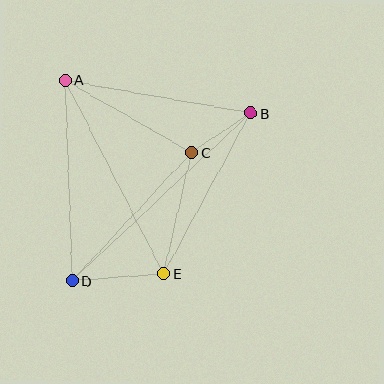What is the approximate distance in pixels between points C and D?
The distance between C and D is approximately 175 pixels.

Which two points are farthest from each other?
Points B and D are farthest from each other.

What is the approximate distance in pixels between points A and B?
The distance between A and B is approximately 189 pixels.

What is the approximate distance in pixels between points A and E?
The distance between A and E is approximately 217 pixels.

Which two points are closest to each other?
Points B and C are closest to each other.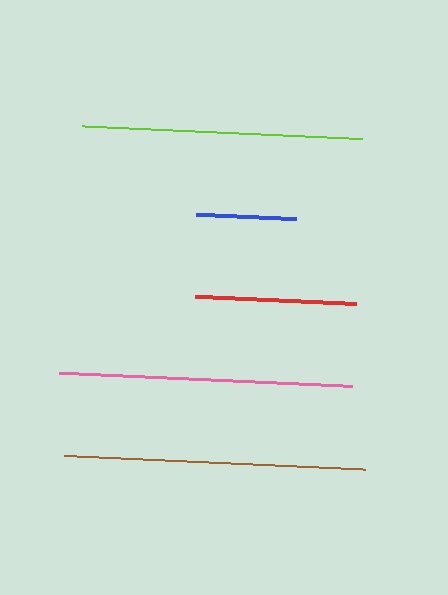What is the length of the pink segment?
The pink segment is approximately 292 pixels long.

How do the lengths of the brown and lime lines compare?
The brown and lime lines are approximately the same length.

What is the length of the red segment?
The red segment is approximately 161 pixels long.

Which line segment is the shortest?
The blue line is the shortest at approximately 100 pixels.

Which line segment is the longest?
The brown line is the longest at approximately 301 pixels.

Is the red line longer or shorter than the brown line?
The brown line is longer than the red line.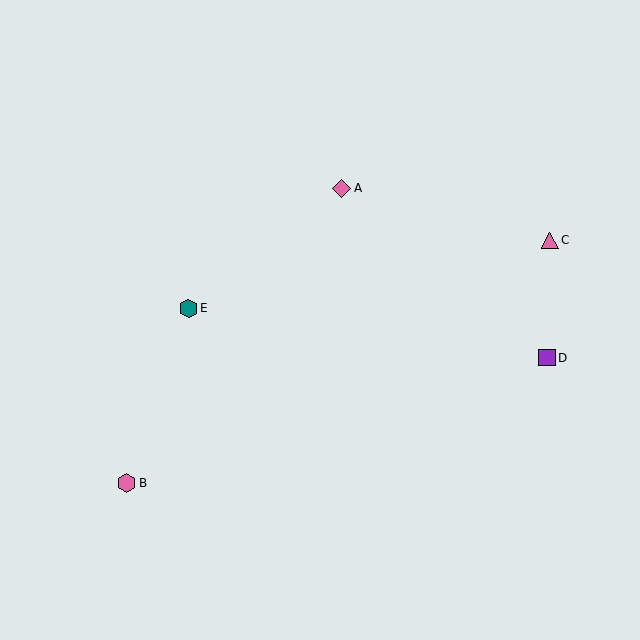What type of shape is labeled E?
Shape E is a teal hexagon.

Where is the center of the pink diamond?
The center of the pink diamond is at (342, 188).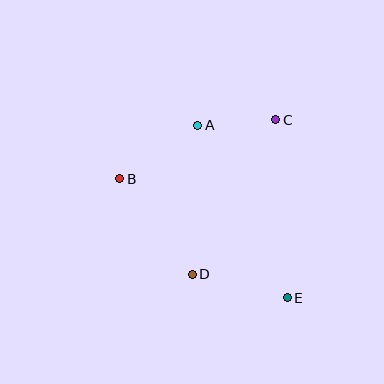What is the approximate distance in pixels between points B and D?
The distance between B and D is approximately 120 pixels.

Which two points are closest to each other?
Points A and C are closest to each other.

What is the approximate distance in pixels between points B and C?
The distance between B and C is approximately 167 pixels.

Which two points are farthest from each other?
Points B and E are farthest from each other.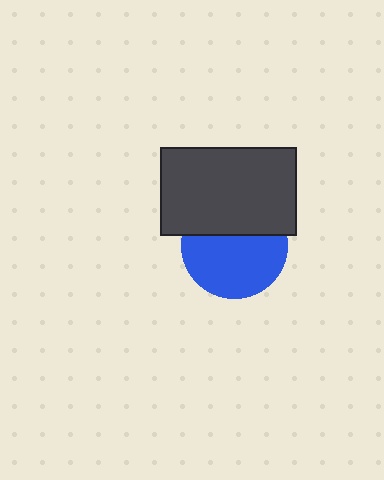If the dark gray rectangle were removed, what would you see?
You would see the complete blue circle.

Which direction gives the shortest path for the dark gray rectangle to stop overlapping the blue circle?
Moving up gives the shortest separation.